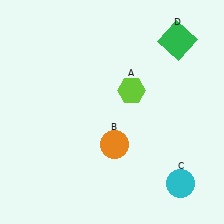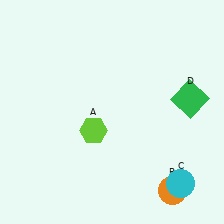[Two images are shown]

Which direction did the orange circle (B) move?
The orange circle (B) moved right.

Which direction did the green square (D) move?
The green square (D) moved down.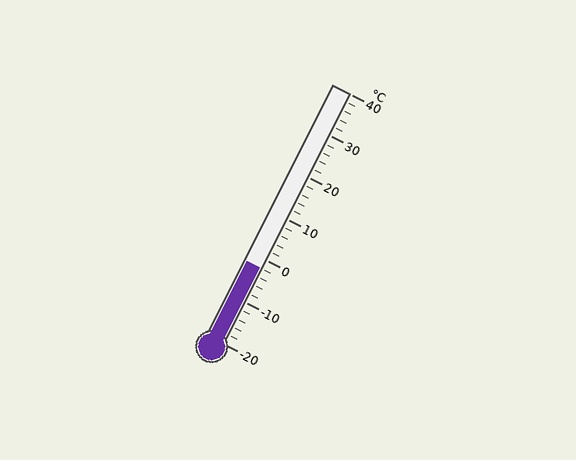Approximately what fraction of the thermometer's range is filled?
The thermometer is filled to approximately 30% of its range.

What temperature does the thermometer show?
The thermometer shows approximately -2°C.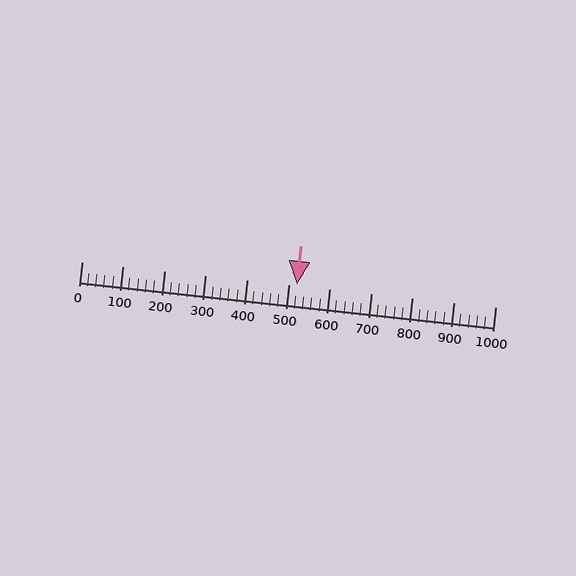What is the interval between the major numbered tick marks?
The major tick marks are spaced 100 units apart.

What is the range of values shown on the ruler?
The ruler shows values from 0 to 1000.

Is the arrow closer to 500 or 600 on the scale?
The arrow is closer to 500.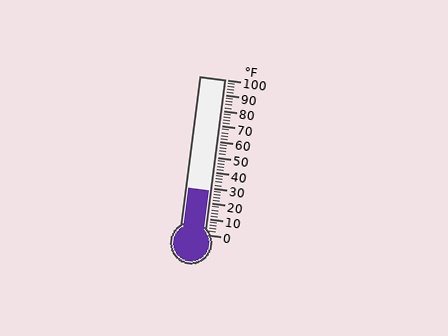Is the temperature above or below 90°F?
The temperature is below 90°F.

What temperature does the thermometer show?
The thermometer shows approximately 28°F.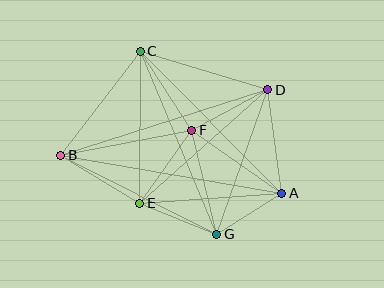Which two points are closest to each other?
Points A and G are closest to each other.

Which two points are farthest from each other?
Points A and B are farthest from each other.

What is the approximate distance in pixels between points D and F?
The distance between D and F is approximately 86 pixels.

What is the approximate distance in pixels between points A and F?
The distance between A and F is approximately 110 pixels.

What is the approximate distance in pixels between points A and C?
The distance between A and C is approximately 200 pixels.